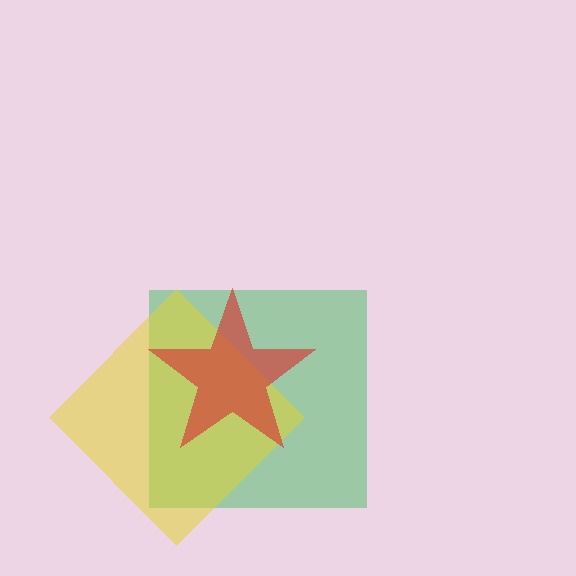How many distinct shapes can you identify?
There are 3 distinct shapes: a green square, a yellow diamond, a red star.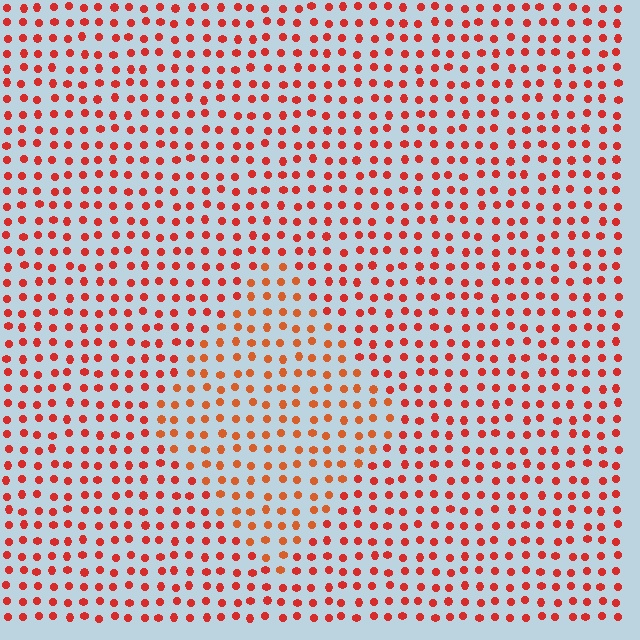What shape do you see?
I see a diamond.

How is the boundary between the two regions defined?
The boundary is defined purely by a slight shift in hue (about 18 degrees). Spacing, size, and orientation are identical on both sides.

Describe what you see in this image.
The image is filled with small red elements in a uniform arrangement. A diamond-shaped region is visible where the elements are tinted to a slightly different hue, forming a subtle color boundary.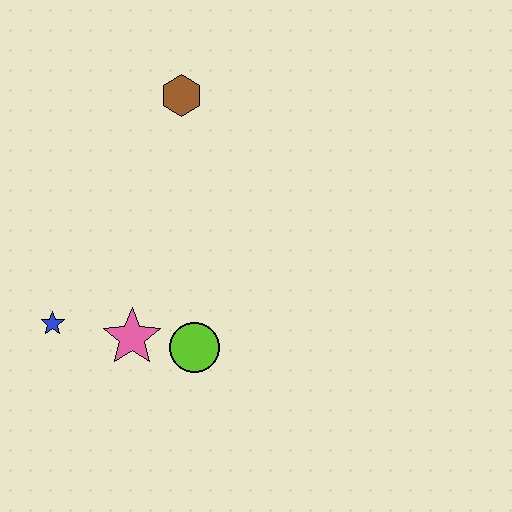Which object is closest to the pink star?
The lime circle is closest to the pink star.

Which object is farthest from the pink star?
The brown hexagon is farthest from the pink star.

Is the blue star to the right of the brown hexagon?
No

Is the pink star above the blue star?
No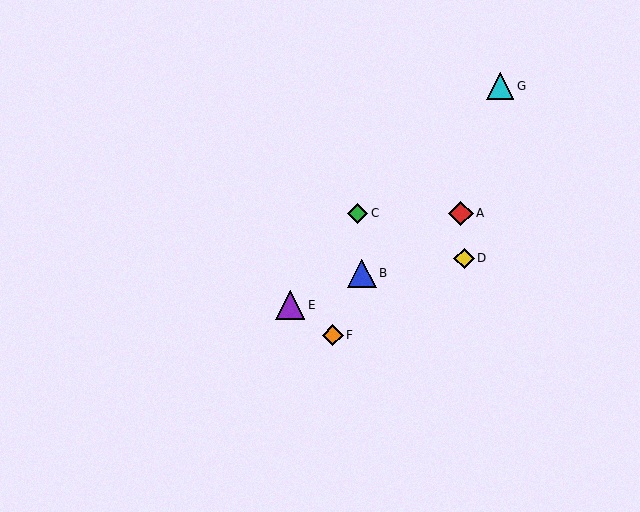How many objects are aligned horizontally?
2 objects (A, C) are aligned horizontally.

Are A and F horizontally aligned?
No, A is at y≈213 and F is at y≈335.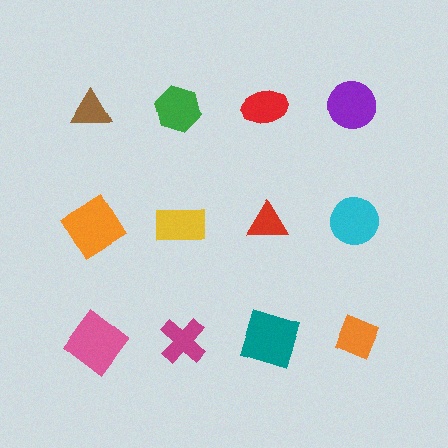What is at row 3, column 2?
A magenta cross.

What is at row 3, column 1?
A pink diamond.